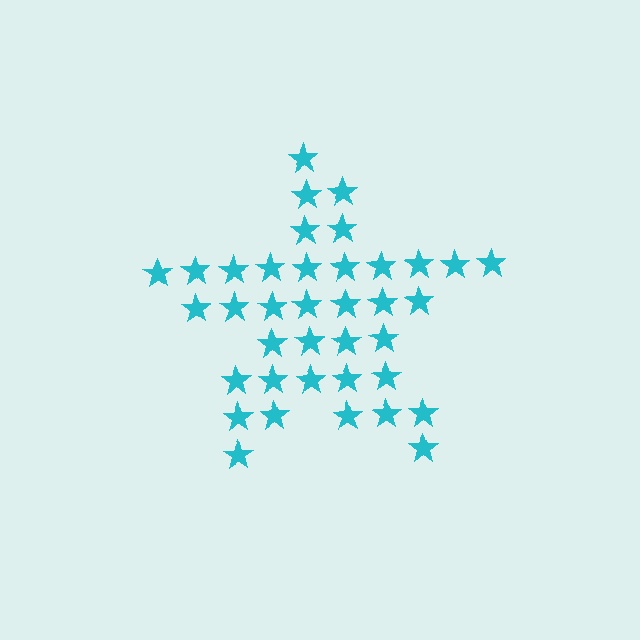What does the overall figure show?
The overall figure shows a star.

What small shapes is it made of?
It is made of small stars.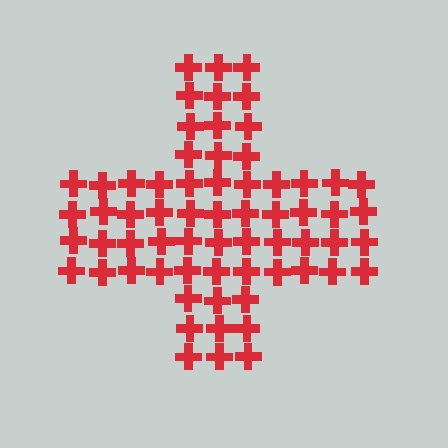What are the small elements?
The small elements are crosses.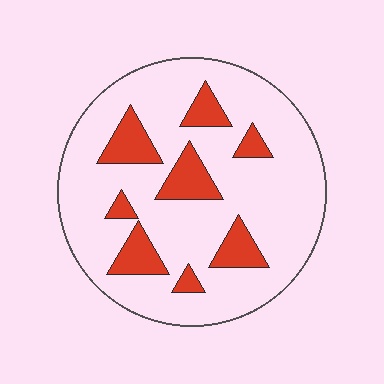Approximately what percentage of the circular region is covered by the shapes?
Approximately 20%.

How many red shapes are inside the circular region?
8.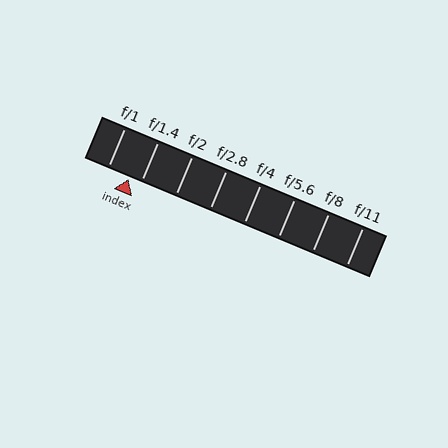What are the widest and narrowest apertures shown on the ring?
The widest aperture shown is f/1 and the narrowest is f/11.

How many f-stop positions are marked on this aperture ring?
There are 8 f-stop positions marked.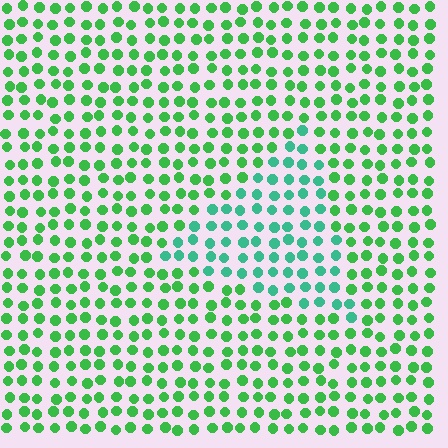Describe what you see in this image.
The image is filled with small green elements in a uniform arrangement. A triangle-shaped region is visible where the elements are tinted to a slightly different hue, forming a subtle color boundary.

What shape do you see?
I see a triangle.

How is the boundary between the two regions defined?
The boundary is defined purely by a slight shift in hue (about 33 degrees). Spacing, size, and orientation are identical on both sides.